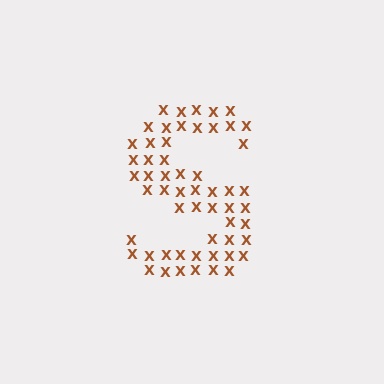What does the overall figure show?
The overall figure shows the letter S.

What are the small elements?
The small elements are letter X's.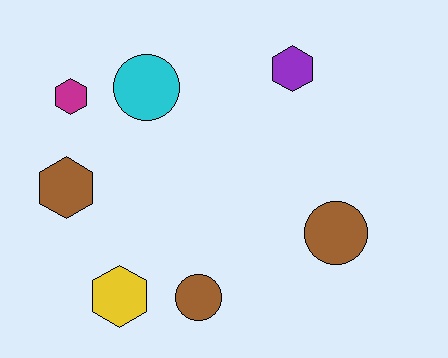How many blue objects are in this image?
There are no blue objects.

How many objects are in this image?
There are 7 objects.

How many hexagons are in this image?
There are 4 hexagons.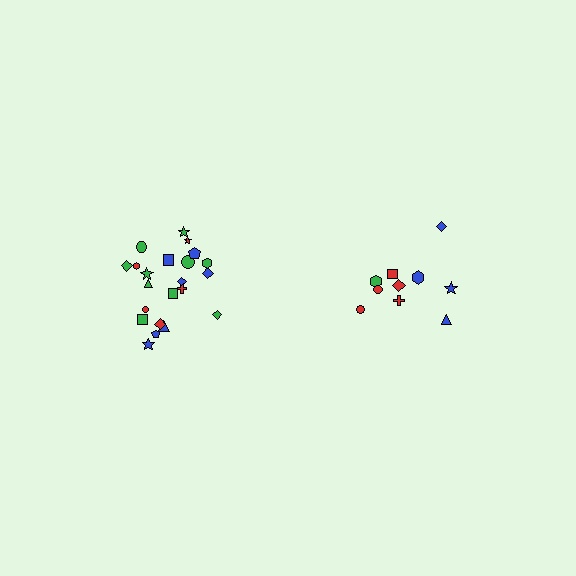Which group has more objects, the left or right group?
The left group.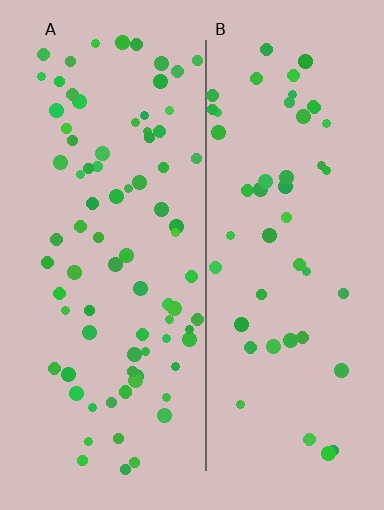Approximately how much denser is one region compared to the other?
Approximately 1.7× — region A over region B.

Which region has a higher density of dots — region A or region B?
A (the left).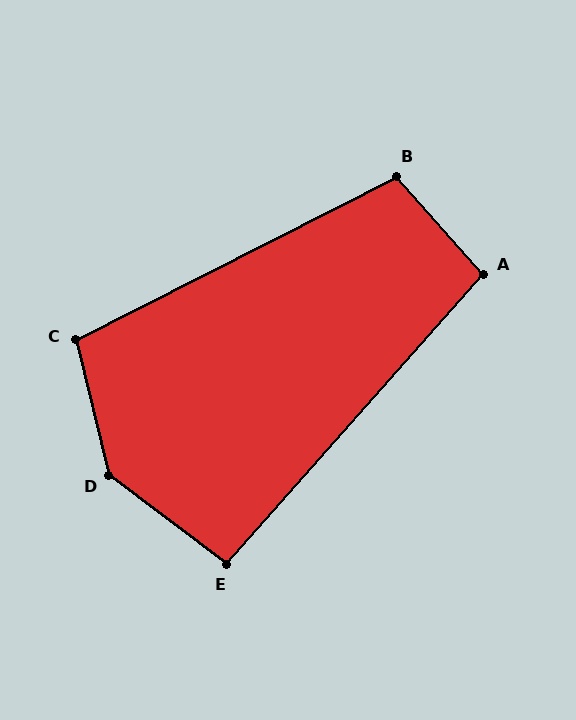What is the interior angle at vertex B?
Approximately 105 degrees (obtuse).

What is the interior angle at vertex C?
Approximately 103 degrees (obtuse).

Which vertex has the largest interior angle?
D, at approximately 141 degrees.